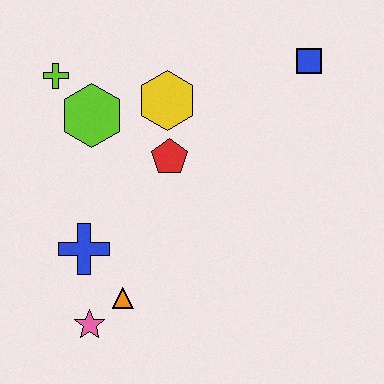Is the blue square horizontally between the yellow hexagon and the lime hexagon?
No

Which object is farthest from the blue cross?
The blue square is farthest from the blue cross.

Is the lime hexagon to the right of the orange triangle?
No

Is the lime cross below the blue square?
Yes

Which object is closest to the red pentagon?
The yellow hexagon is closest to the red pentagon.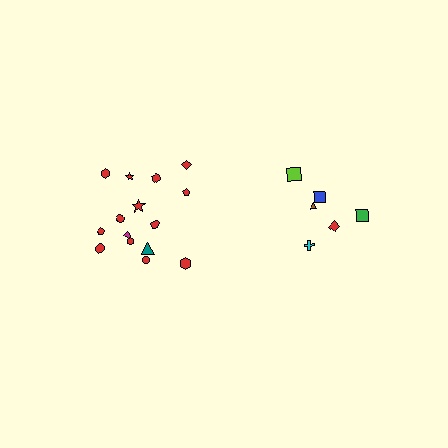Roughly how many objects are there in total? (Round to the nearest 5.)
Roughly 20 objects in total.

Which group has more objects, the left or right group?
The left group.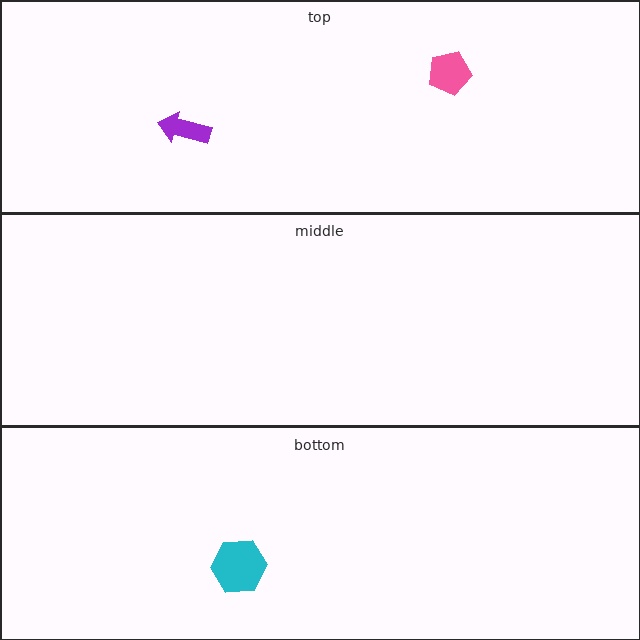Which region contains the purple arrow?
The top region.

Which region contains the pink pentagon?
The top region.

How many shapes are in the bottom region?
1.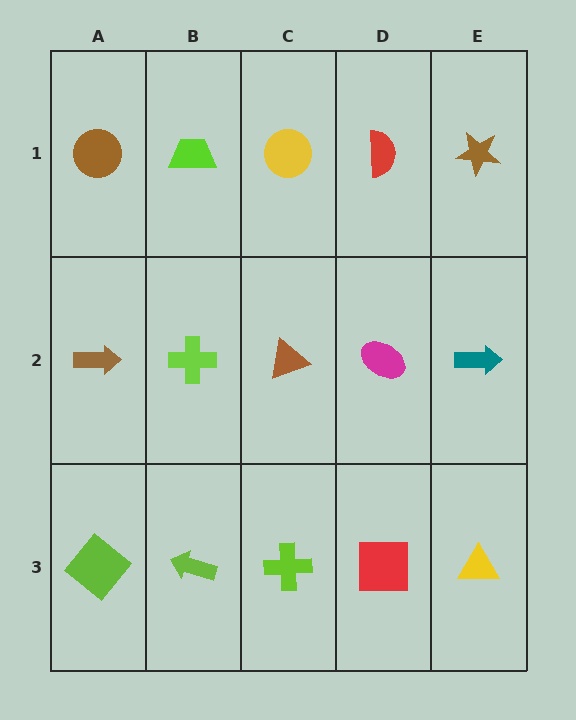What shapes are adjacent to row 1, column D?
A magenta ellipse (row 2, column D), a yellow circle (row 1, column C), a brown star (row 1, column E).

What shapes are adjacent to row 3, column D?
A magenta ellipse (row 2, column D), a lime cross (row 3, column C), a yellow triangle (row 3, column E).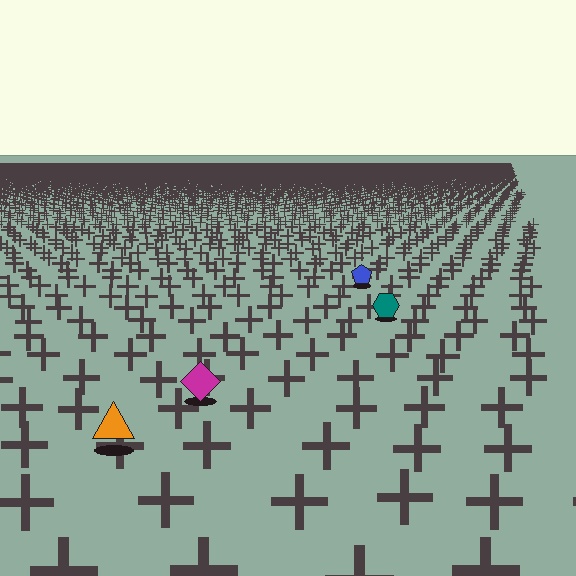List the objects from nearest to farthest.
From nearest to farthest: the orange triangle, the magenta diamond, the teal hexagon, the blue pentagon.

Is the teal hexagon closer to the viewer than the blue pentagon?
Yes. The teal hexagon is closer — you can tell from the texture gradient: the ground texture is coarser near it.